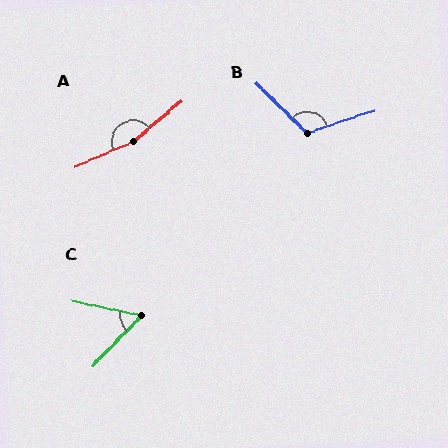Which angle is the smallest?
C, at approximately 57 degrees.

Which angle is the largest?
A, at approximately 164 degrees.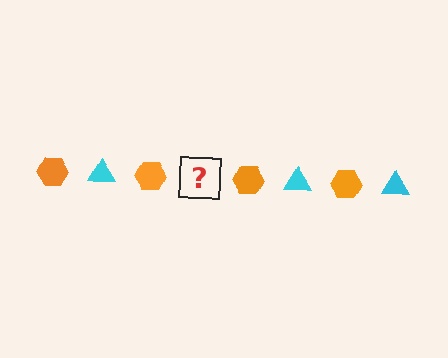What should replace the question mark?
The question mark should be replaced with a cyan triangle.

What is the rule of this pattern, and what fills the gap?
The rule is that the pattern alternates between orange hexagon and cyan triangle. The gap should be filled with a cyan triangle.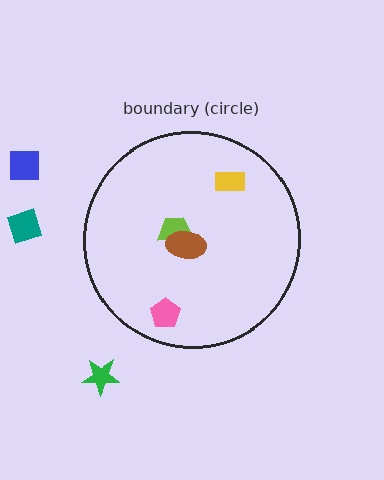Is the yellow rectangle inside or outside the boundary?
Inside.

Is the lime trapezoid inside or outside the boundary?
Inside.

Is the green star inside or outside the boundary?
Outside.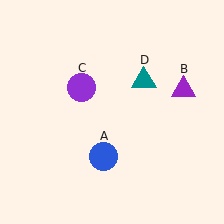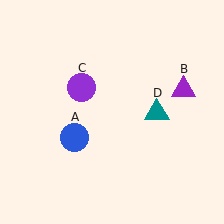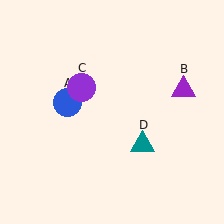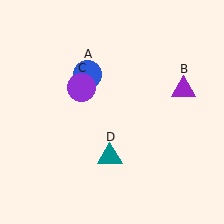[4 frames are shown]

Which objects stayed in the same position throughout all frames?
Purple triangle (object B) and purple circle (object C) remained stationary.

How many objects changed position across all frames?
2 objects changed position: blue circle (object A), teal triangle (object D).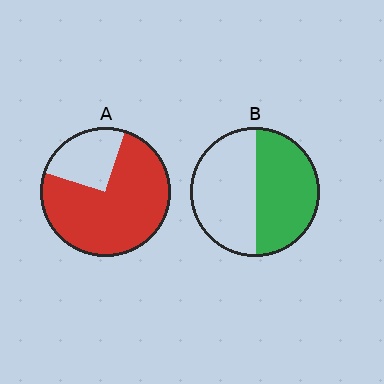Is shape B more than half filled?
Roughly half.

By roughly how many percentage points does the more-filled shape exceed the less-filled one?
By roughly 25 percentage points (A over B).